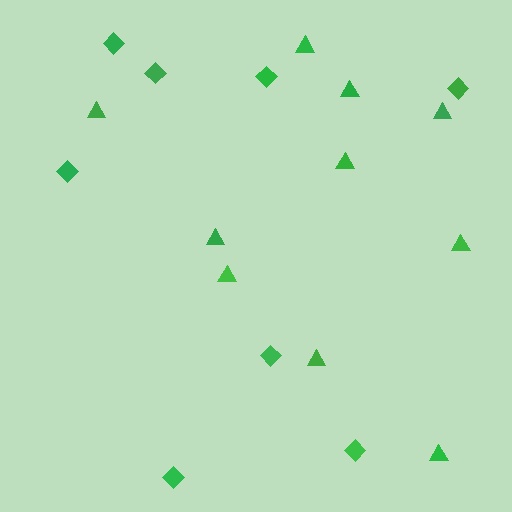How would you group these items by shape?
There are 2 groups: one group of diamonds (8) and one group of triangles (10).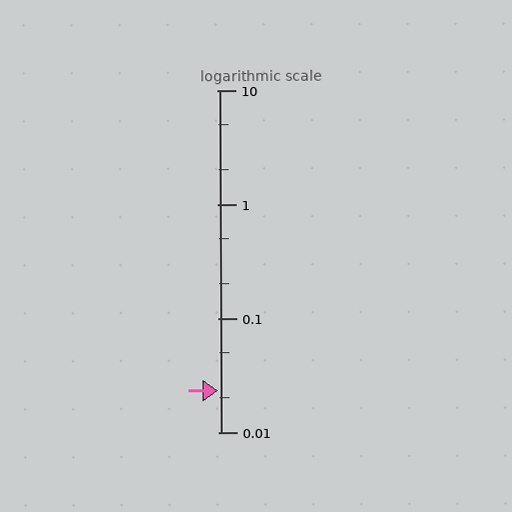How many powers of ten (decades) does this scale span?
The scale spans 3 decades, from 0.01 to 10.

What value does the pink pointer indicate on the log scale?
The pointer indicates approximately 0.023.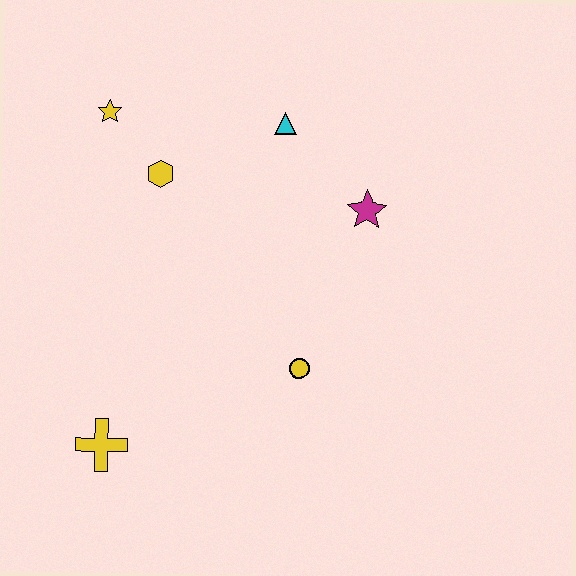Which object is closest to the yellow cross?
The yellow circle is closest to the yellow cross.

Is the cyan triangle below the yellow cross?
No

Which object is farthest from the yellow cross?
The cyan triangle is farthest from the yellow cross.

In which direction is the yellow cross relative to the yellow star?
The yellow cross is below the yellow star.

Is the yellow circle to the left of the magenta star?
Yes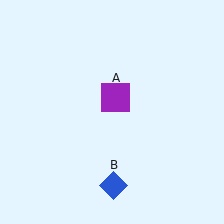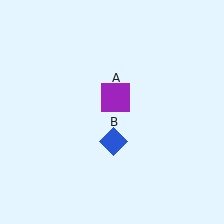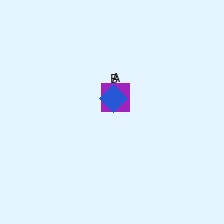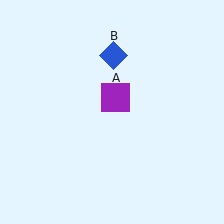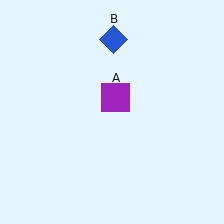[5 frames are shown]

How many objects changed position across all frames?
1 object changed position: blue diamond (object B).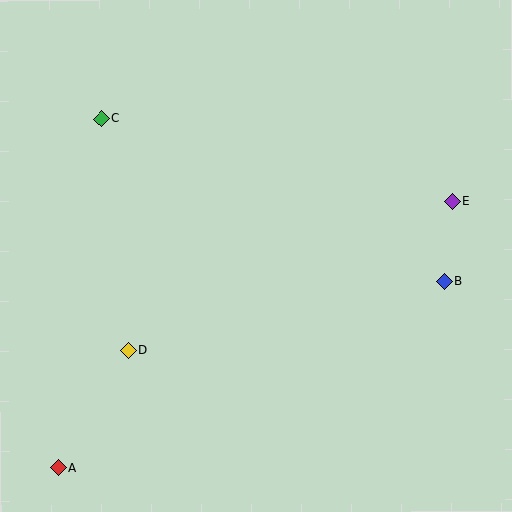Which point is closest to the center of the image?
Point D at (128, 350) is closest to the center.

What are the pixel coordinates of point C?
Point C is at (101, 119).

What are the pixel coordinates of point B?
Point B is at (444, 282).